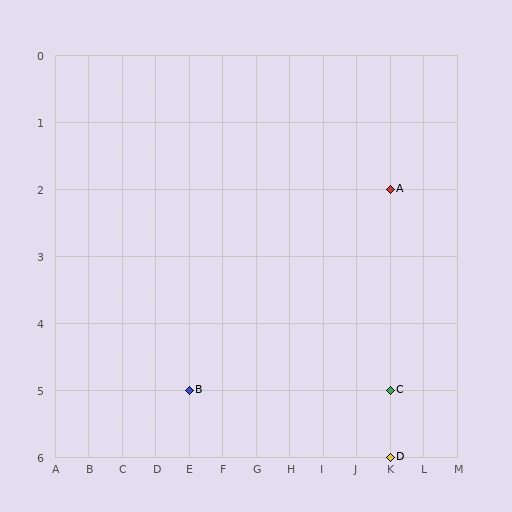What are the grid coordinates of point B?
Point B is at grid coordinates (E, 5).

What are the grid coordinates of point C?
Point C is at grid coordinates (K, 5).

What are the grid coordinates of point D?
Point D is at grid coordinates (K, 6).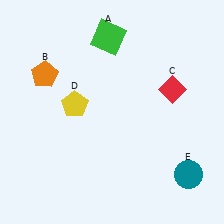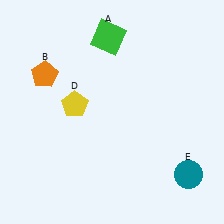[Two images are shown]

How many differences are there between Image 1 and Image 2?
There is 1 difference between the two images.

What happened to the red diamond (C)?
The red diamond (C) was removed in Image 2. It was in the top-right area of Image 1.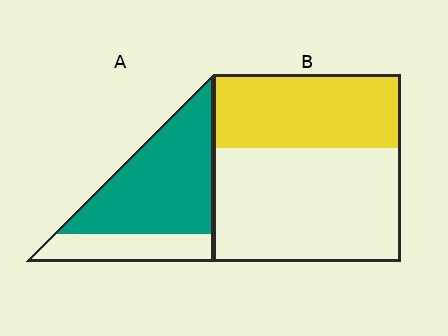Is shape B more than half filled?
No.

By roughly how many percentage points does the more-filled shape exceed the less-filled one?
By roughly 35 percentage points (A over B).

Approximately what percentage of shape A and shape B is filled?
A is approximately 70% and B is approximately 40%.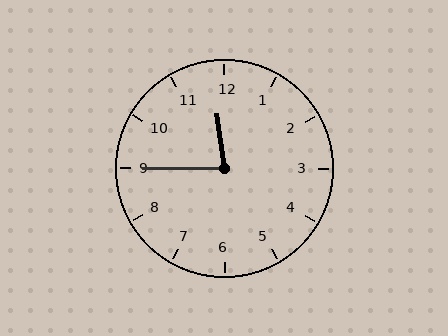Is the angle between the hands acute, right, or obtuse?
It is acute.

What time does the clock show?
11:45.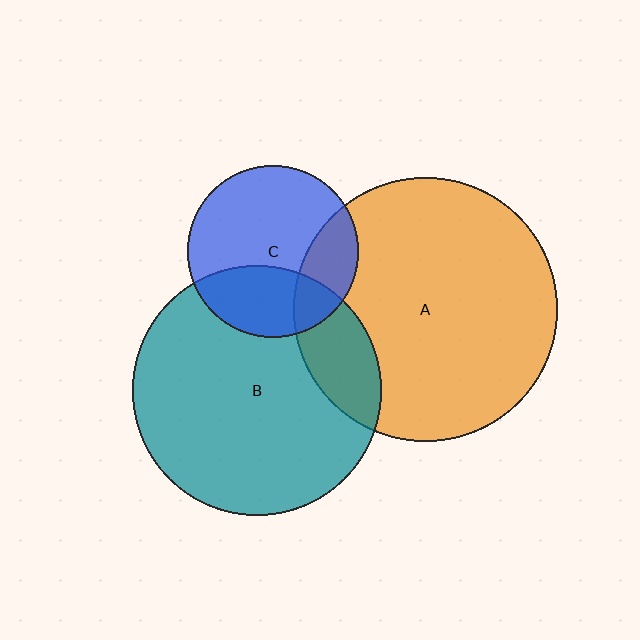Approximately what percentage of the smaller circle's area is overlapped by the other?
Approximately 15%.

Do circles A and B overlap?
Yes.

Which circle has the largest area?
Circle A (orange).